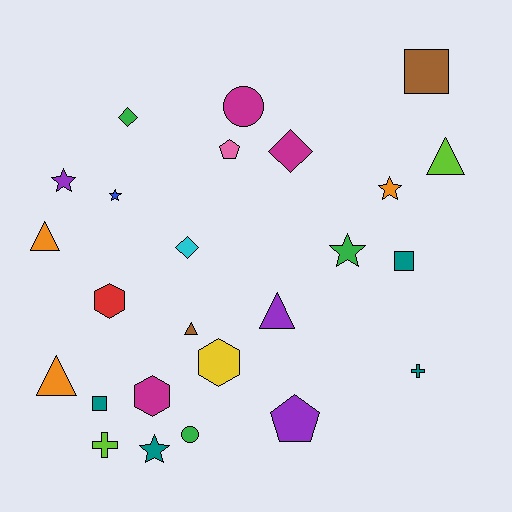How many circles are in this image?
There are 2 circles.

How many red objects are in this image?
There is 1 red object.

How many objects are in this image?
There are 25 objects.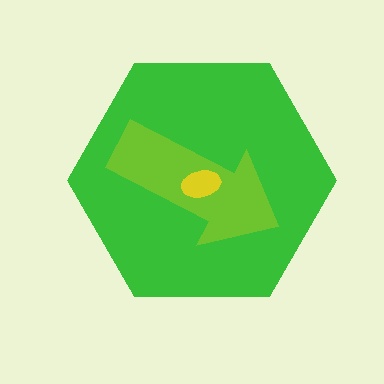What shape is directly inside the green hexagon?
The lime arrow.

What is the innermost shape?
The yellow ellipse.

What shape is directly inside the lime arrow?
The yellow ellipse.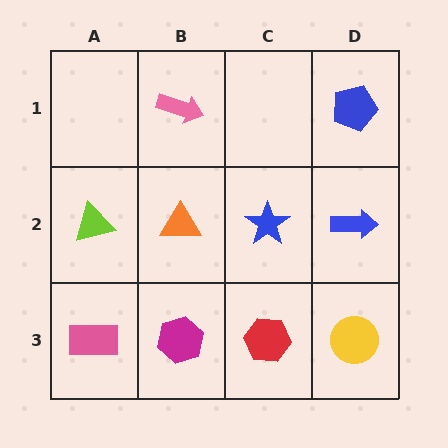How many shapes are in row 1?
2 shapes.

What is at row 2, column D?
A blue arrow.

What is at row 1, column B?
A pink arrow.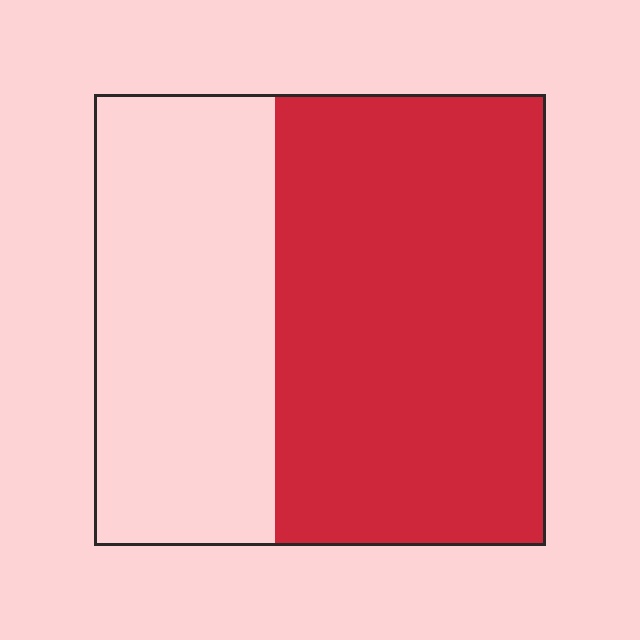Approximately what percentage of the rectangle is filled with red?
Approximately 60%.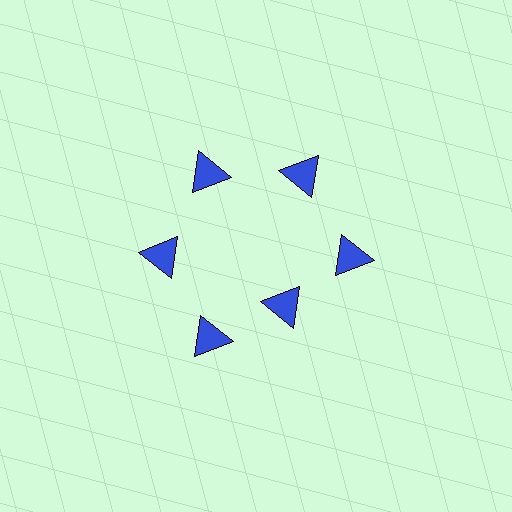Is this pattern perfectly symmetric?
No. The 6 blue triangles are arranged in a ring, but one element near the 5 o'clock position is pulled inward toward the center, breaking the 6-fold rotational symmetry.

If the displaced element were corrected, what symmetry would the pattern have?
It would have 6-fold rotational symmetry — the pattern would map onto itself every 60 degrees.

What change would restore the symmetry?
The symmetry would be restored by moving it outward, back onto the ring so that all 6 triangles sit at equal angles and equal distance from the center.